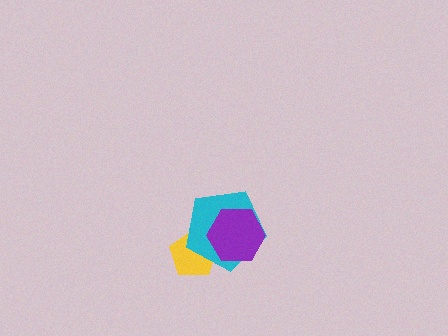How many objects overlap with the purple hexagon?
2 objects overlap with the purple hexagon.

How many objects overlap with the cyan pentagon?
2 objects overlap with the cyan pentagon.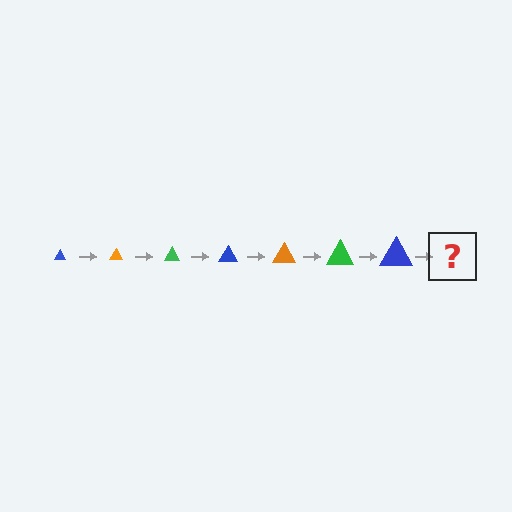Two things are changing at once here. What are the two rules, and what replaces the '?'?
The two rules are that the triangle grows larger each step and the color cycles through blue, orange, and green. The '?' should be an orange triangle, larger than the previous one.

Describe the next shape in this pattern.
It should be an orange triangle, larger than the previous one.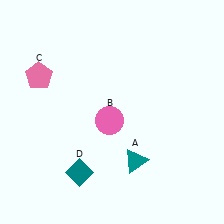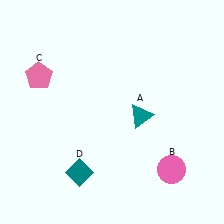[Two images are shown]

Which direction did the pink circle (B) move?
The pink circle (B) moved right.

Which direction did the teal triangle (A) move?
The teal triangle (A) moved up.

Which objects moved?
The objects that moved are: the teal triangle (A), the pink circle (B).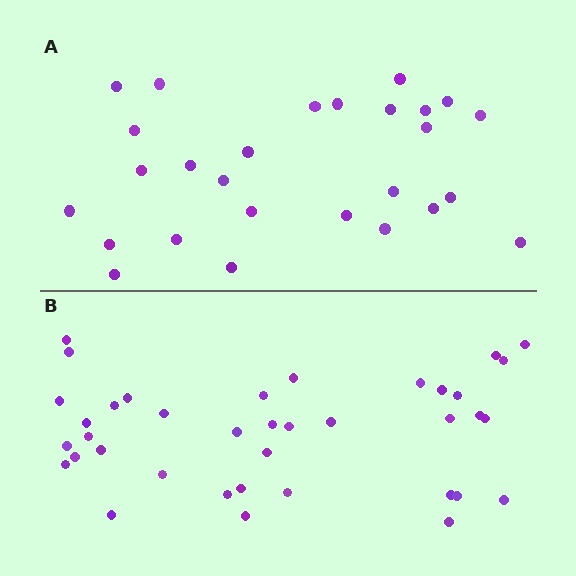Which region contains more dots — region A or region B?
Region B (the bottom region) has more dots.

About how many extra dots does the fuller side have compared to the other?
Region B has roughly 12 or so more dots than region A.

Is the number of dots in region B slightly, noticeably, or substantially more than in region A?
Region B has noticeably more, but not dramatically so. The ratio is roughly 1.4 to 1.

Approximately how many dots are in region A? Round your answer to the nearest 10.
About 30 dots. (The exact count is 27, which rounds to 30.)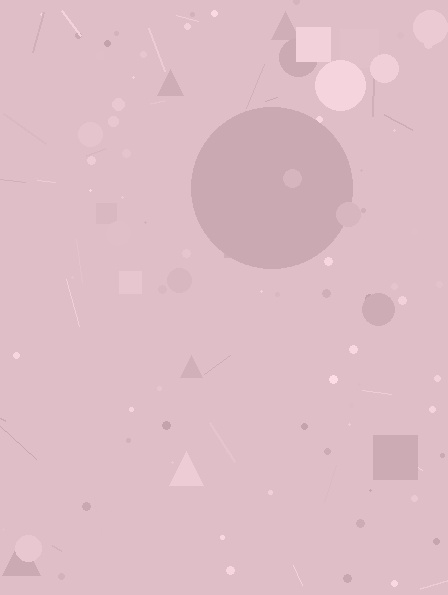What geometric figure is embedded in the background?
A circle is embedded in the background.